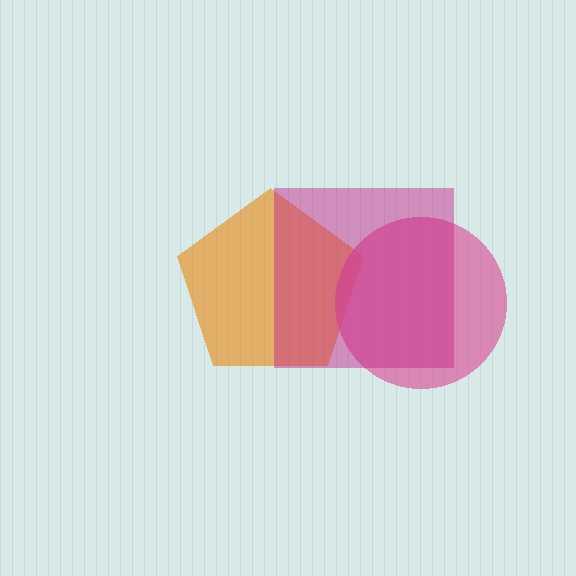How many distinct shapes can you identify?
There are 3 distinct shapes: an orange pentagon, a pink circle, a magenta square.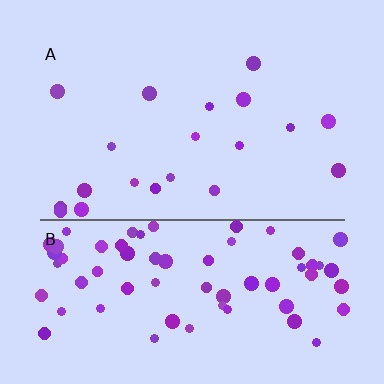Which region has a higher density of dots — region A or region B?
B (the bottom).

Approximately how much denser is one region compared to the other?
Approximately 3.6× — region B over region A.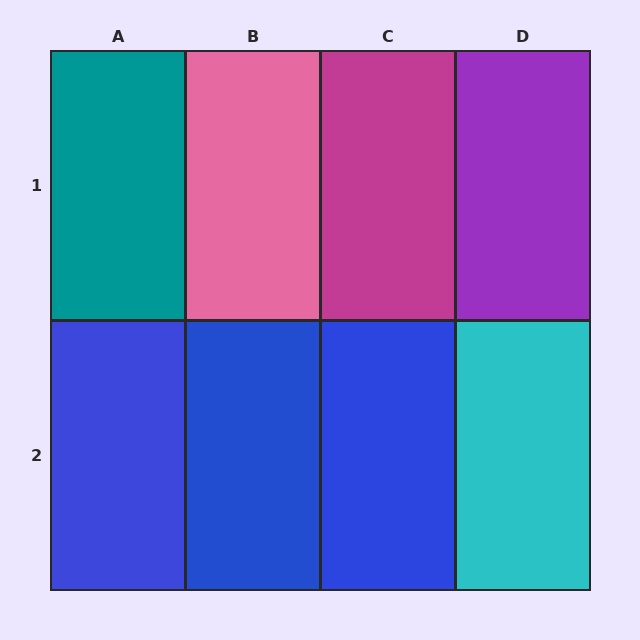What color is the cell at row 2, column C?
Blue.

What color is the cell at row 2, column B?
Blue.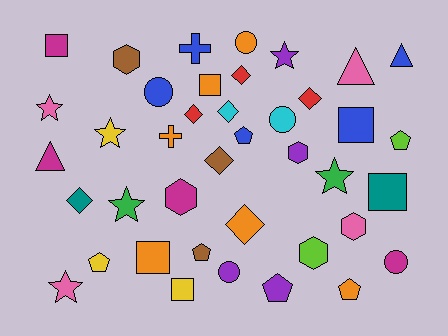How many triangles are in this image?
There are 3 triangles.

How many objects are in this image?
There are 40 objects.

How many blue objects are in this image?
There are 5 blue objects.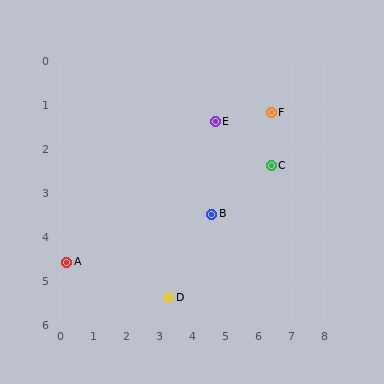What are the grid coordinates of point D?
Point D is at approximately (3.3, 5.4).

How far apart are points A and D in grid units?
Points A and D are about 3.2 grid units apart.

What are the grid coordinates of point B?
Point B is at approximately (4.6, 3.5).